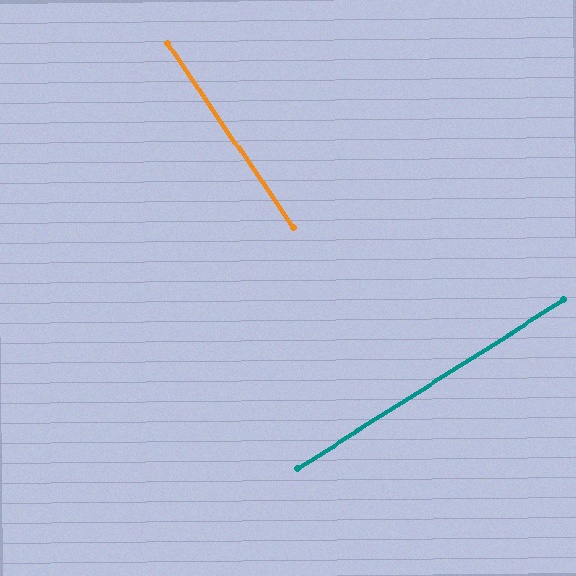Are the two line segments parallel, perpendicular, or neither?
Perpendicular — they meet at approximately 88°.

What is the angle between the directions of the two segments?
Approximately 88 degrees.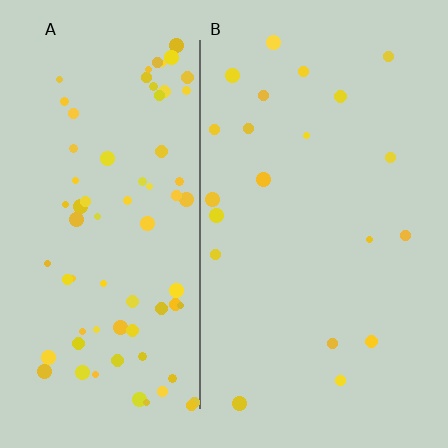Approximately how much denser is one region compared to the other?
Approximately 3.7× — region A over region B.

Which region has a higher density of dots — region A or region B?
A (the left).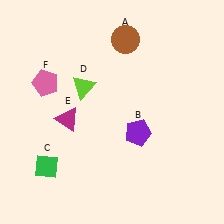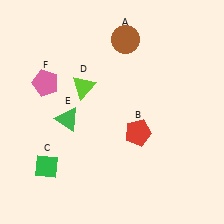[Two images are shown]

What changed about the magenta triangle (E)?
In Image 1, E is magenta. In Image 2, it changed to green.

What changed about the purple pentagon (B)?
In Image 1, B is purple. In Image 2, it changed to red.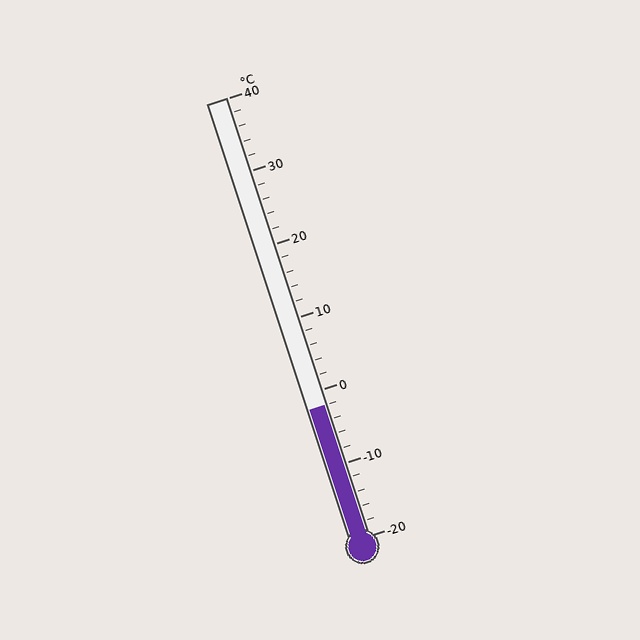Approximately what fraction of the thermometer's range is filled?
The thermometer is filled to approximately 30% of its range.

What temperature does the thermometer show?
The thermometer shows approximately -2°C.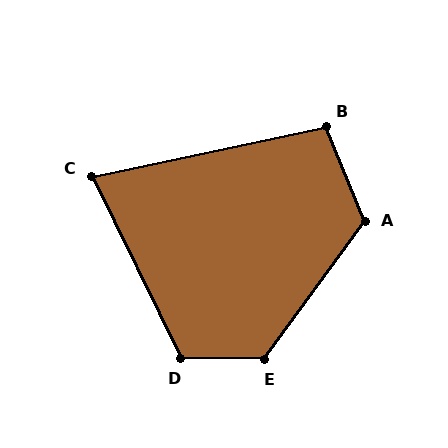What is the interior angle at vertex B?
Approximately 100 degrees (obtuse).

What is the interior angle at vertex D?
Approximately 117 degrees (obtuse).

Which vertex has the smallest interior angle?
C, at approximately 76 degrees.